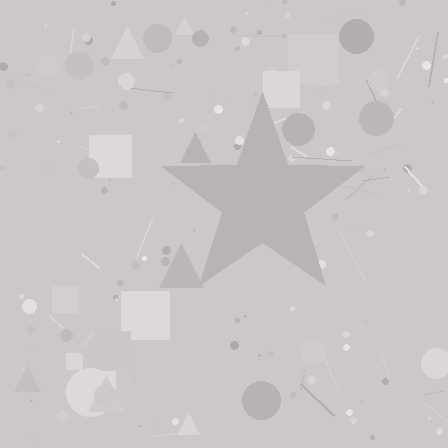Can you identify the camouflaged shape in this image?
The camouflaged shape is a star.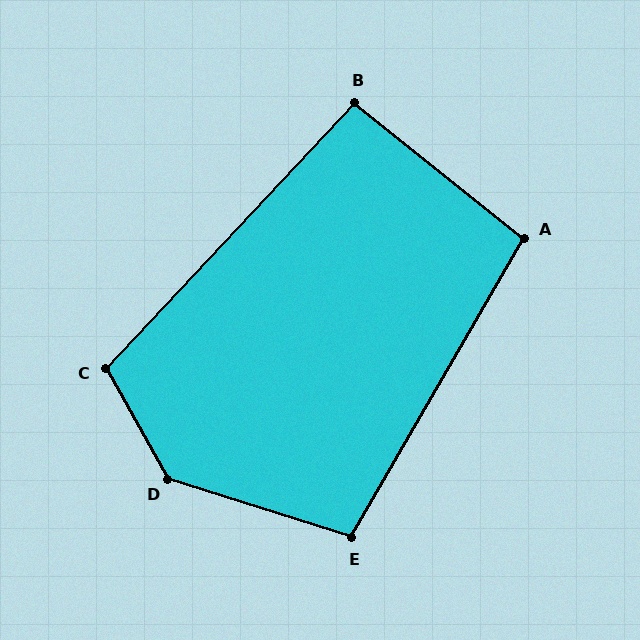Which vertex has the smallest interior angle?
B, at approximately 94 degrees.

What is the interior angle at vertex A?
Approximately 99 degrees (obtuse).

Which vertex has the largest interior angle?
D, at approximately 137 degrees.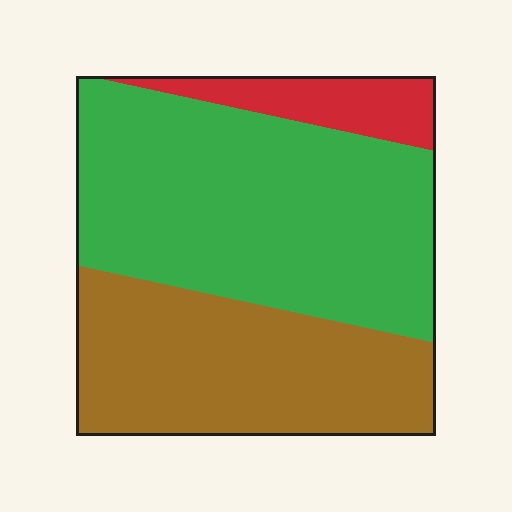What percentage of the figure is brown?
Brown covers around 35% of the figure.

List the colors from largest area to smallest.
From largest to smallest: green, brown, red.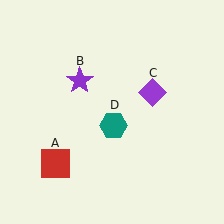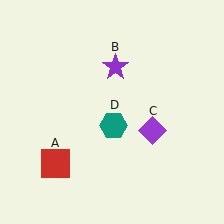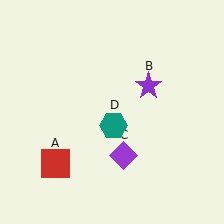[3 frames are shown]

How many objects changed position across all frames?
2 objects changed position: purple star (object B), purple diamond (object C).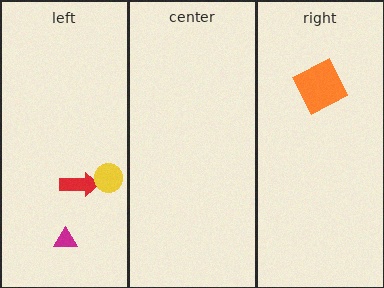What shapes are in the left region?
The red arrow, the magenta triangle, the yellow circle.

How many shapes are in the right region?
1.